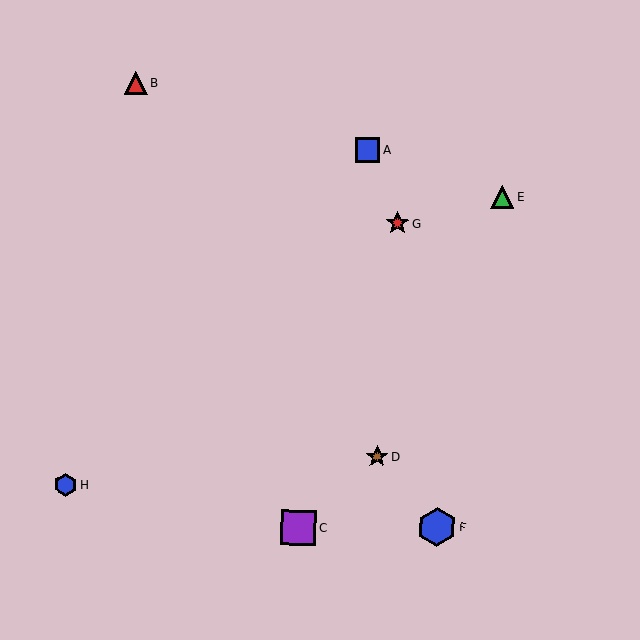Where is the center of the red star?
The center of the red star is at (397, 223).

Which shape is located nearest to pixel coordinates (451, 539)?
The blue hexagon (labeled F) at (437, 527) is nearest to that location.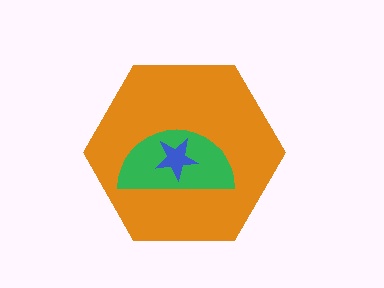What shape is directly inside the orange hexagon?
The green semicircle.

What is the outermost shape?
The orange hexagon.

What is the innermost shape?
The blue star.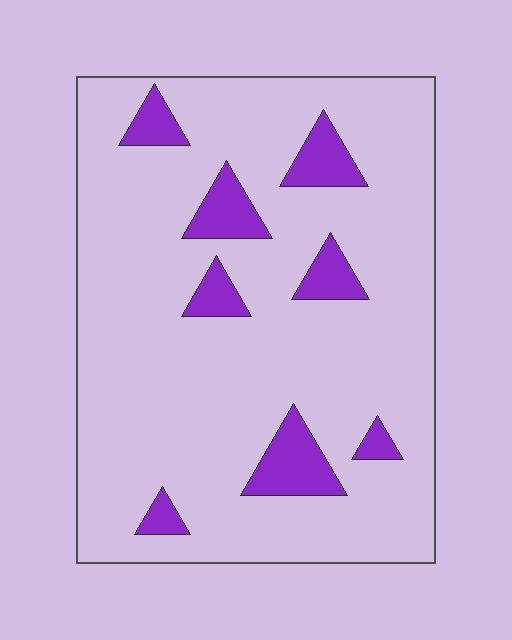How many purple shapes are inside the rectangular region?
8.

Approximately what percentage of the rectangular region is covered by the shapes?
Approximately 15%.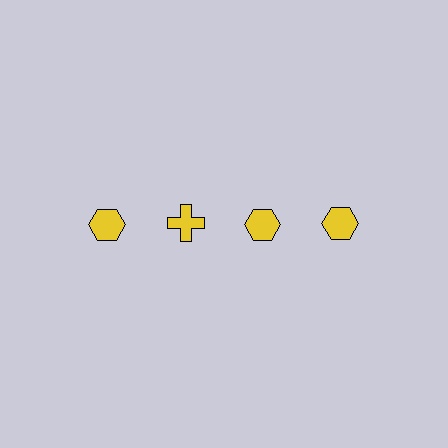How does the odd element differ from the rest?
It has a different shape: cross instead of hexagon.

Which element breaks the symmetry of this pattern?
The yellow cross in the top row, second from left column breaks the symmetry. All other shapes are yellow hexagons.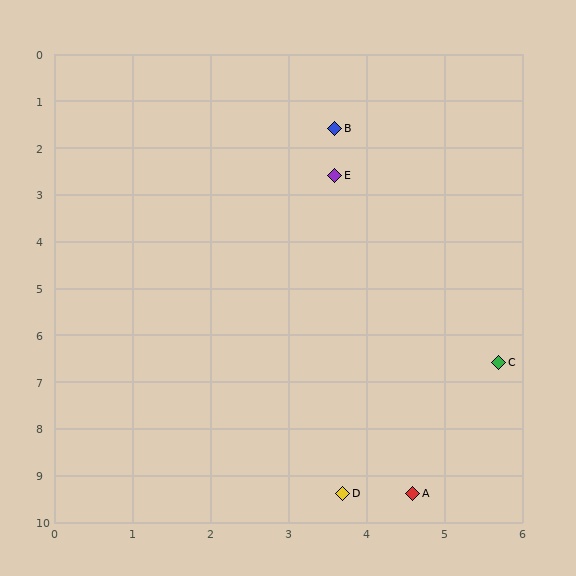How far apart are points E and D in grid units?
Points E and D are about 6.8 grid units apart.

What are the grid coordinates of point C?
Point C is at approximately (5.7, 6.6).